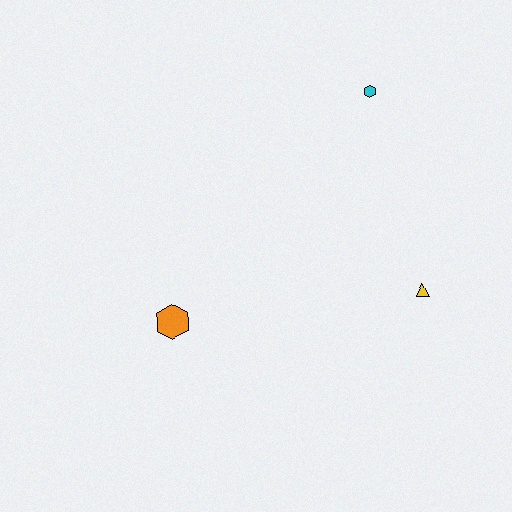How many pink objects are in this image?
There are no pink objects.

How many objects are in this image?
There are 3 objects.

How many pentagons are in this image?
There are no pentagons.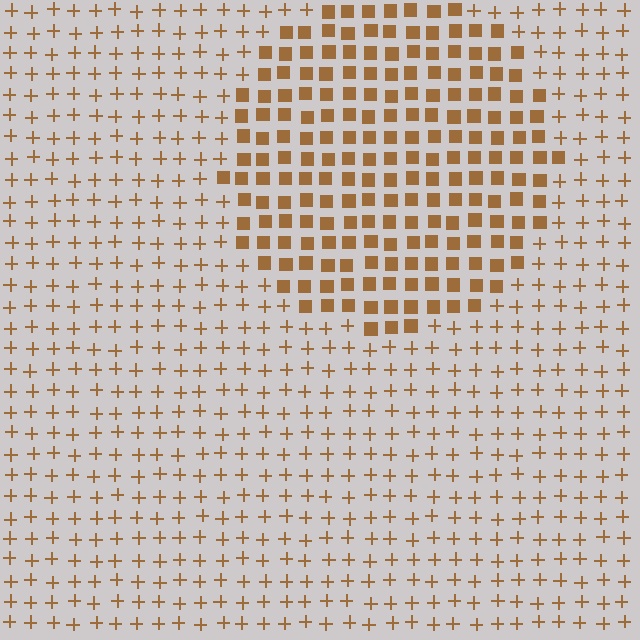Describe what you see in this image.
The image is filled with small brown elements arranged in a uniform grid. A circle-shaped region contains squares, while the surrounding area contains plus signs. The boundary is defined purely by the change in element shape.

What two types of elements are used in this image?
The image uses squares inside the circle region and plus signs outside it.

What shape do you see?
I see a circle.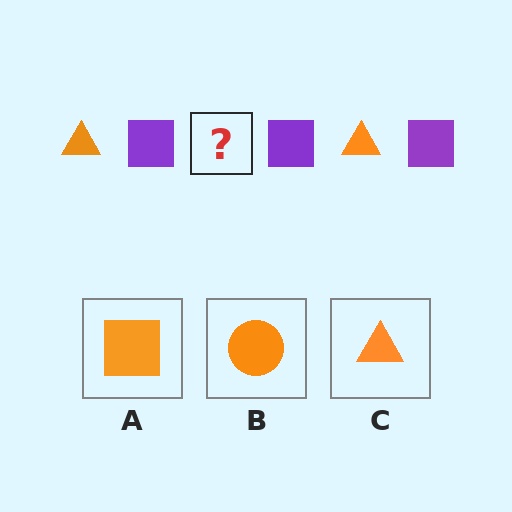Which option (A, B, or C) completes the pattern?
C.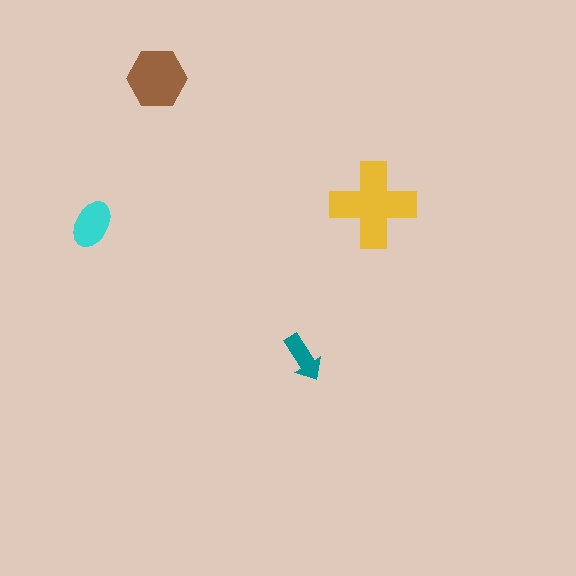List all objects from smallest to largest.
The teal arrow, the cyan ellipse, the brown hexagon, the yellow cross.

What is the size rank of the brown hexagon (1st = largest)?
2nd.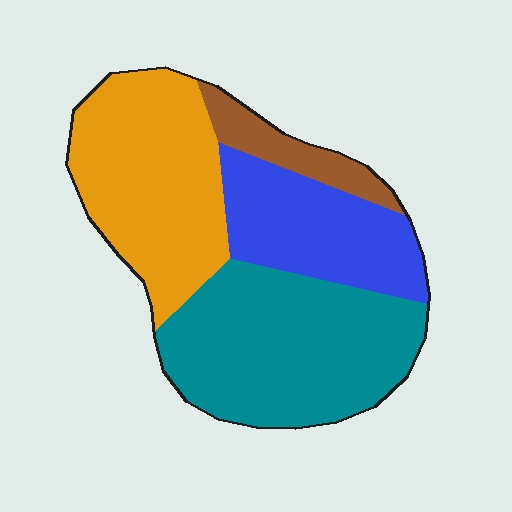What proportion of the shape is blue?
Blue takes up about one fifth (1/5) of the shape.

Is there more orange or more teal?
Teal.